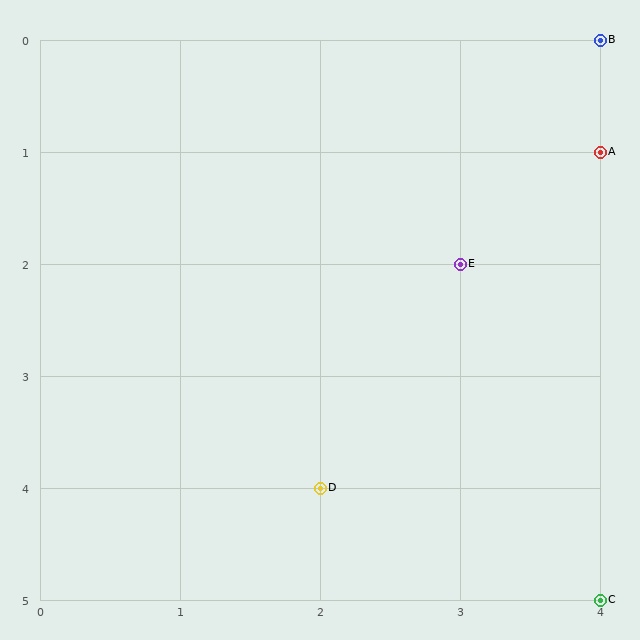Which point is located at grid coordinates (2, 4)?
Point D is at (2, 4).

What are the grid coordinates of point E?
Point E is at grid coordinates (3, 2).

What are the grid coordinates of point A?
Point A is at grid coordinates (4, 1).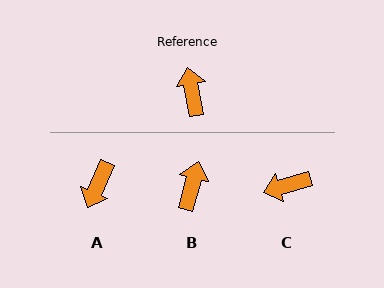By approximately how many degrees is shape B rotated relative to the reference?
Approximately 26 degrees clockwise.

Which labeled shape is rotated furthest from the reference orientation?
A, about 145 degrees away.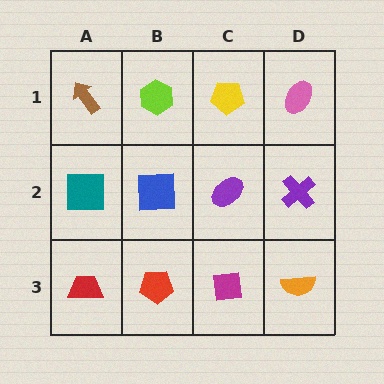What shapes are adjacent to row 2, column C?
A yellow pentagon (row 1, column C), a magenta square (row 3, column C), a blue square (row 2, column B), a purple cross (row 2, column D).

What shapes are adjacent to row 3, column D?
A purple cross (row 2, column D), a magenta square (row 3, column C).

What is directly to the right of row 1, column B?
A yellow pentagon.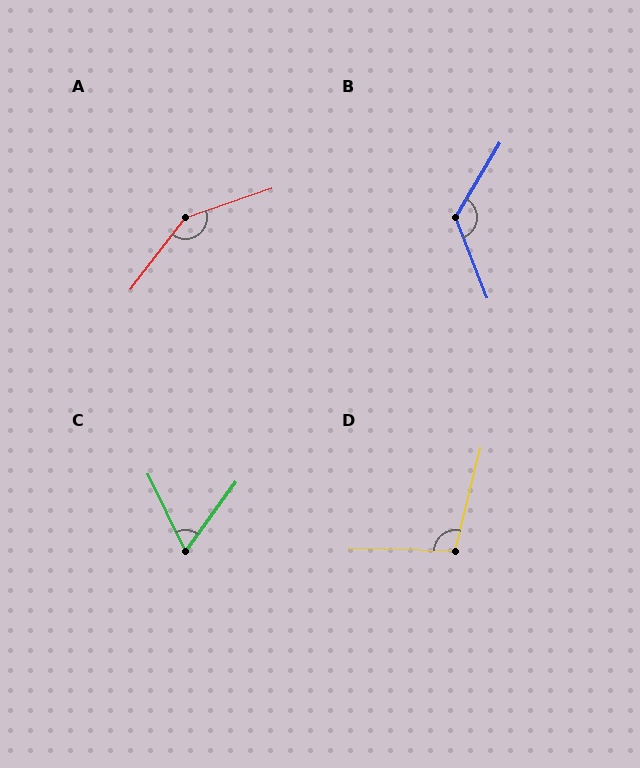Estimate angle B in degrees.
Approximately 128 degrees.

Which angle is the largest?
A, at approximately 146 degrees.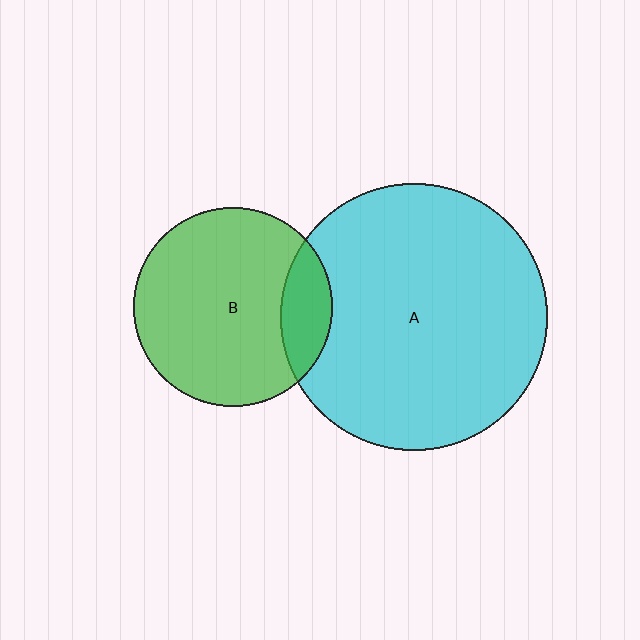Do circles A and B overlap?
Yes.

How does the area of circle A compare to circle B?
Approximately 1.8 times.